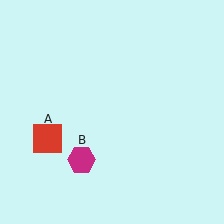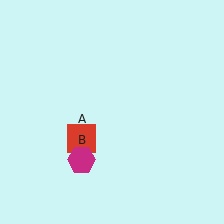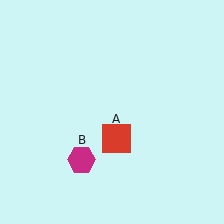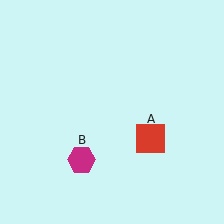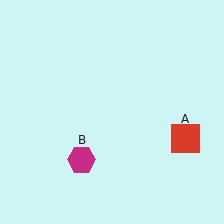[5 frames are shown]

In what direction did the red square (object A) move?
The red square (object A) moved right.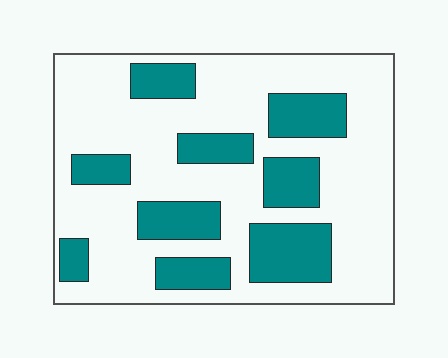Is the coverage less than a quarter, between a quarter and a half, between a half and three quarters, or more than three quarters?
Between a quarter and a half.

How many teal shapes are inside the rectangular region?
9.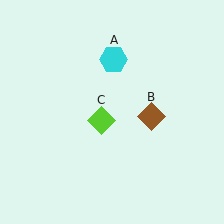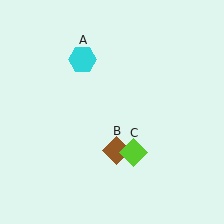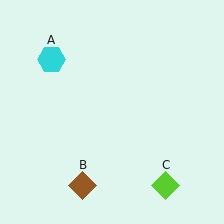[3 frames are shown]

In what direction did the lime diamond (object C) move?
The lime diamond (object C) moved down and to the right.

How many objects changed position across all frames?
3 objects changed position: cyan hexagon (object A), brown diamond (object B), lime diamond (object C).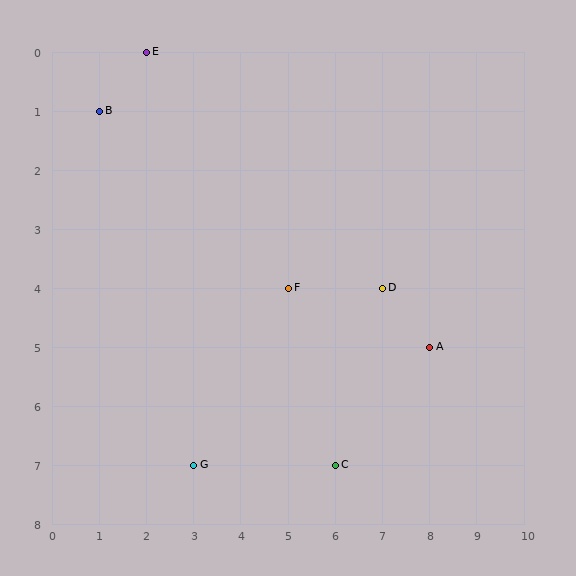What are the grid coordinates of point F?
Point F is at grid coordinates (5, 4).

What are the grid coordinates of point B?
Point B is at grid coordinates (1, 1).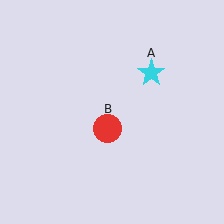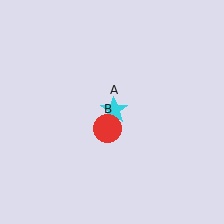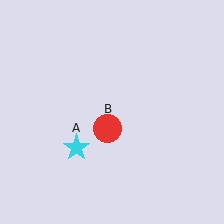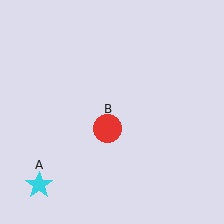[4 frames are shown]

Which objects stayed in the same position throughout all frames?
Red circle (object B) remained stationary.